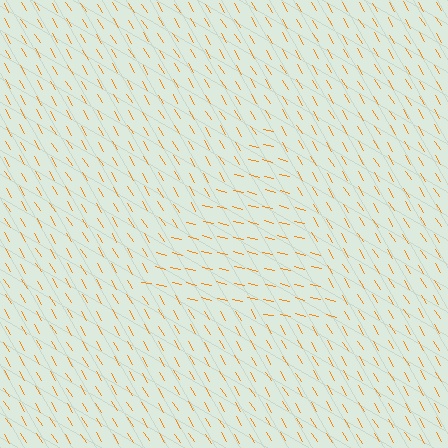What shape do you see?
I see a triangle.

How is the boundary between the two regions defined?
The boundary is defined purely by a change in line orientation (approximately 45 degrees difference). All lines are the same color and thickness.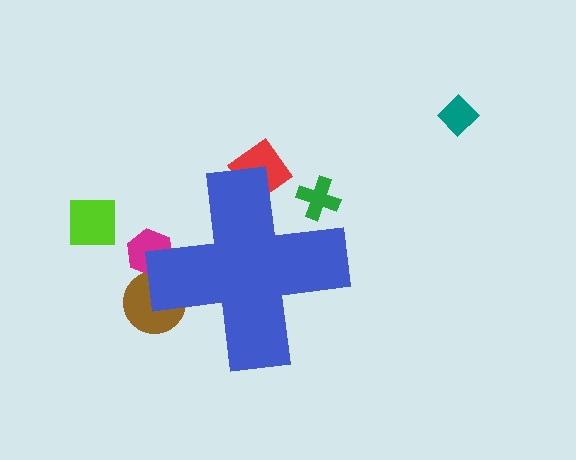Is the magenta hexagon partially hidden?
Yes, the magenta hexagon is partially hidden behind the blue cross.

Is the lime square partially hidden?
No, the lime square is fully visible.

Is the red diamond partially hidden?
Yes, the red diamond is partially hidden behind the blue cross.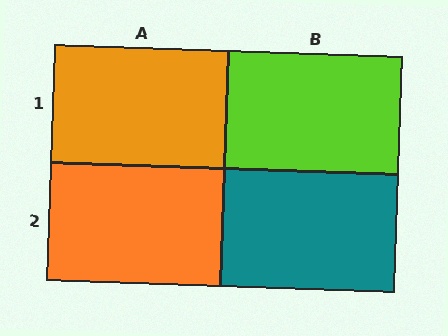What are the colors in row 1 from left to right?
Orange, lime.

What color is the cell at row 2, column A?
Orange.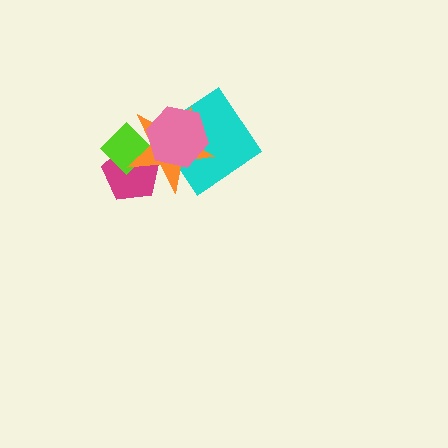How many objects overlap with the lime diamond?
2 objects overlap with the lime diamond.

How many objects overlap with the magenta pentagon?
2 objects overlap with the magenta pentagon.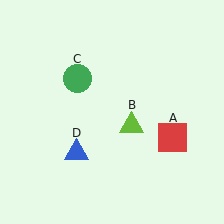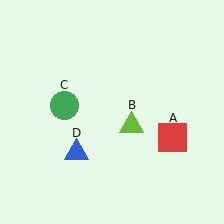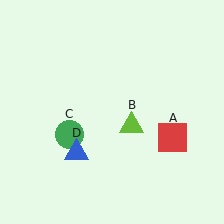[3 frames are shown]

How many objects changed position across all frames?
1 object changed position: green circle (object C).